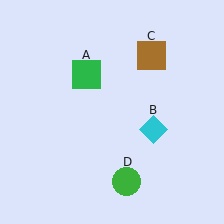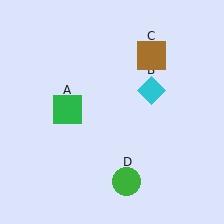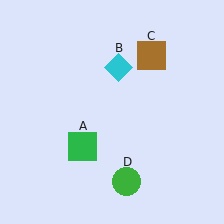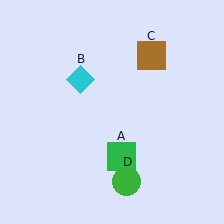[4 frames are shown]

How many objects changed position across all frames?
2 objects changed position: green square (object A), cyan diamond (object B).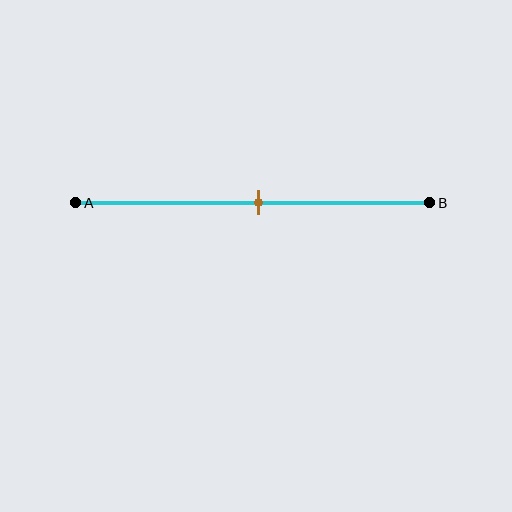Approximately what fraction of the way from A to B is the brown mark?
The brown mark is approximately 50% of the way from A to B.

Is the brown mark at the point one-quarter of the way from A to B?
No, the mark is at about 50% from A, not at the 25% one-quarter point.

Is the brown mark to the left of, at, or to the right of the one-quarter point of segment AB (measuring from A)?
The brown mark is to the right of the one-quarter point of segment AB.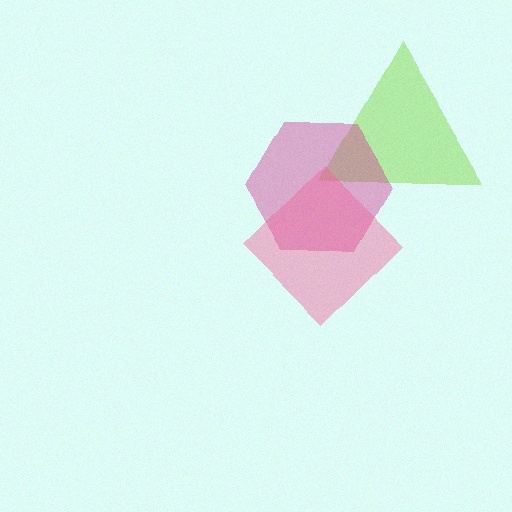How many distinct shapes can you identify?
There are 3 distinct shapes: a lime triangle, a magenta hexagon, a pink diamond.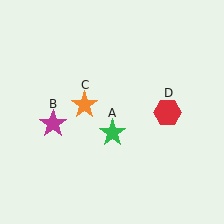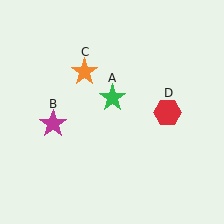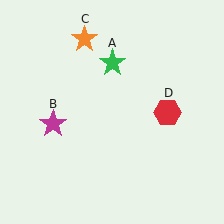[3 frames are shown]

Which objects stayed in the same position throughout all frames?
Magenta star (object B) and red hexagon (object D) remained stationary.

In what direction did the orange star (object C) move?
The orange star (object C) moved up.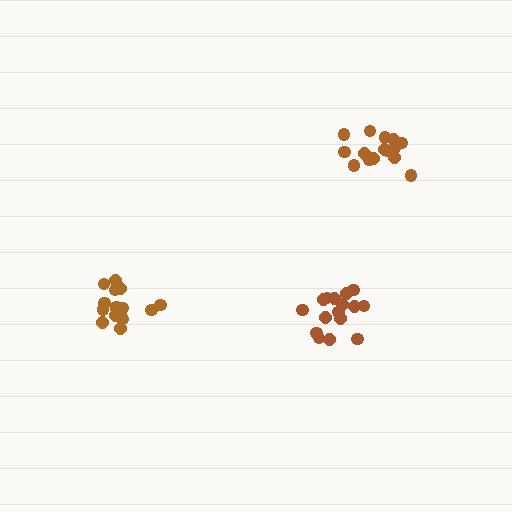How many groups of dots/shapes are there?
There are 3 groups.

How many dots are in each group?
Group 1: 16 dots, Group 2: 15 dots, Group 3: 16 dots (47 total).